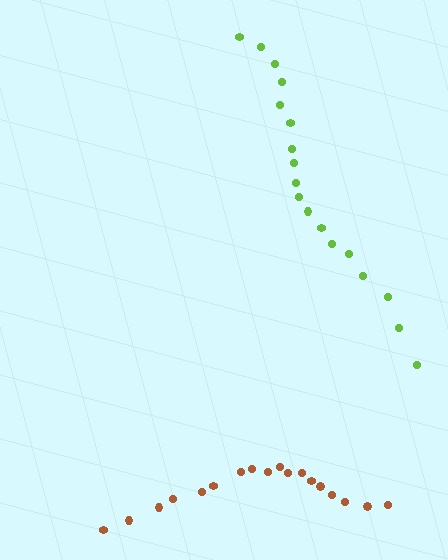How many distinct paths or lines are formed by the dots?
There are 2 distinct paths.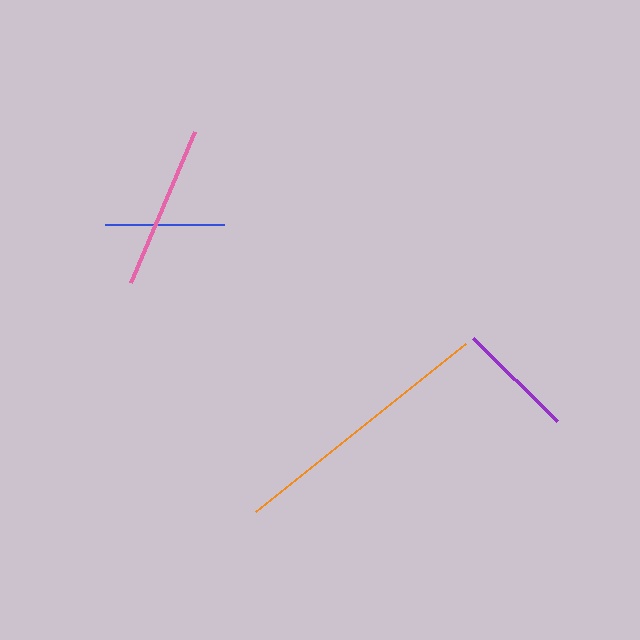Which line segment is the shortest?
The purple line is the shortest at approximately 118 pixels.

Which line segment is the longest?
The orange line is the longest at approximately 270 pixels.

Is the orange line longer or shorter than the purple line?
The orange line is longer than the purple line.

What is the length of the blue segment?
The blue segment is approximately 119 pixels long.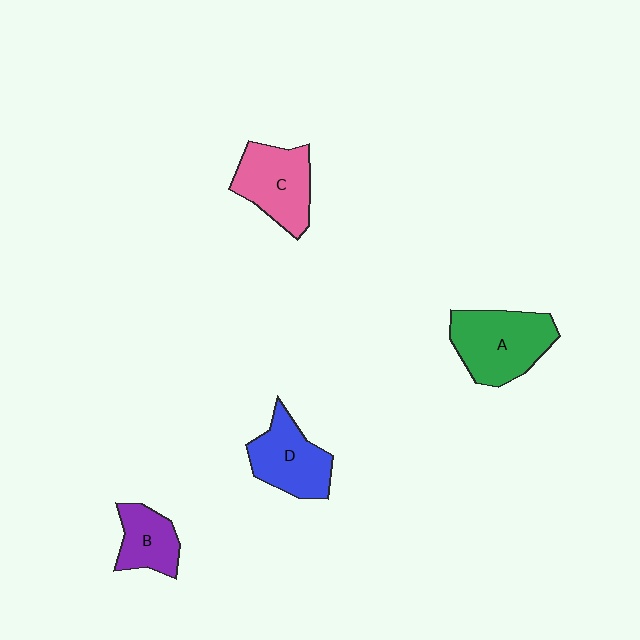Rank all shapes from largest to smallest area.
From largest to smallest: A (green), C (pink), D (blue), B (purple).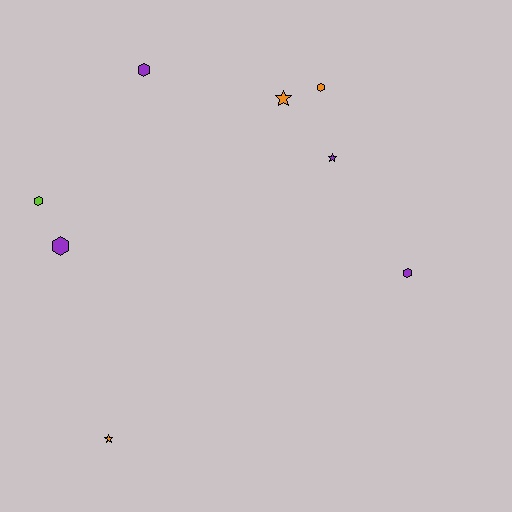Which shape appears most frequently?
Hexagon, with 5 objects.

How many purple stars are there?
There is 1 purple star.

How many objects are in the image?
There are 8 objects.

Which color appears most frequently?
Purple, with 4 objects.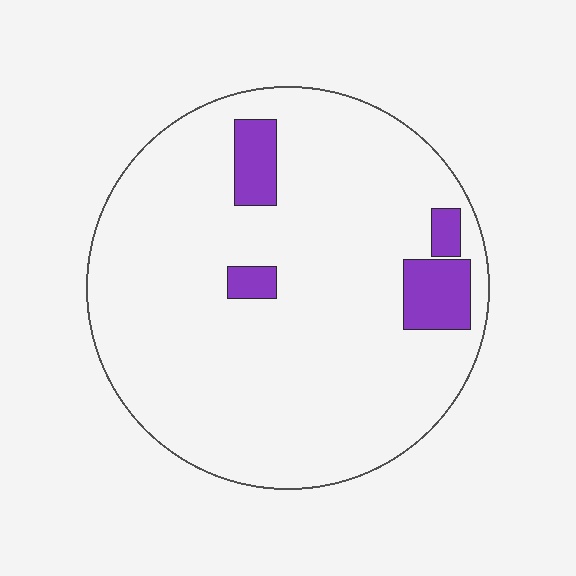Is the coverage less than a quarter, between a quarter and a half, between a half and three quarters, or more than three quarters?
Less than a quarter.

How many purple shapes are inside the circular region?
4.